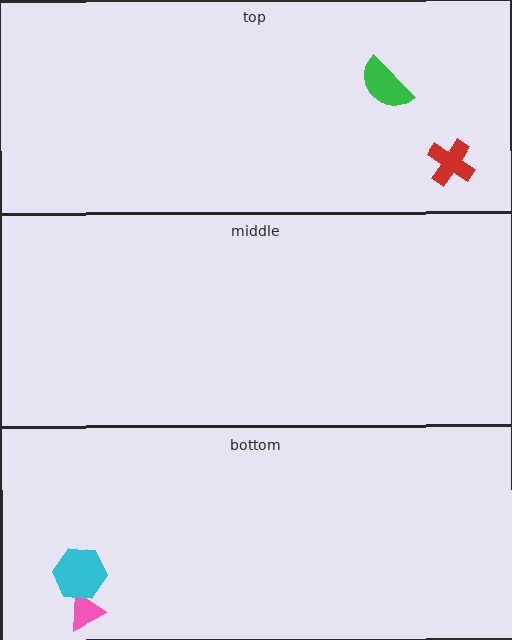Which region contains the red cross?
The top region.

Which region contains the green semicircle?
The top region.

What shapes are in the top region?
The green semicircle, the red cross.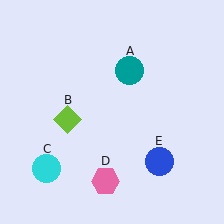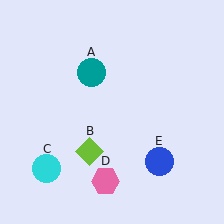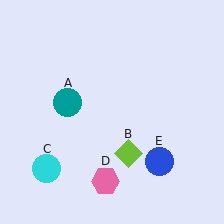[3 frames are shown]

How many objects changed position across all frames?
2 objects changed position: teal circle (object A), lime diamond (object B).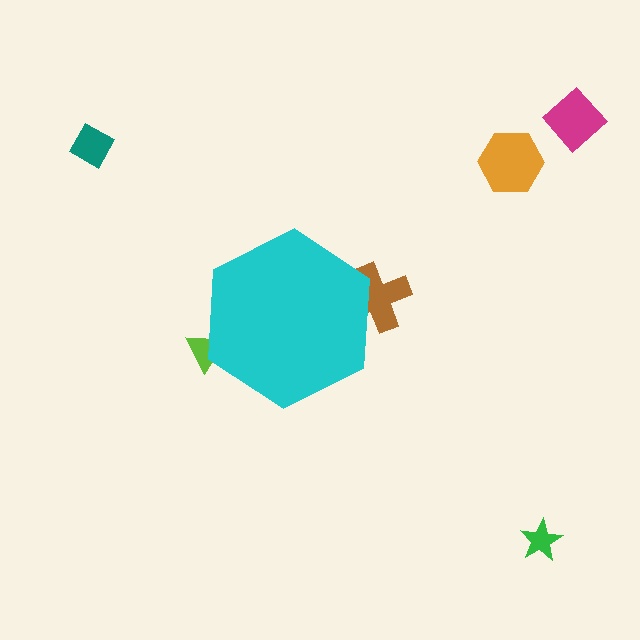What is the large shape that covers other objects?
A cyan hexagon.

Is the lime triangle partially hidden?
Yes, the lime triangle is partially hidden behind the cyan hexagon.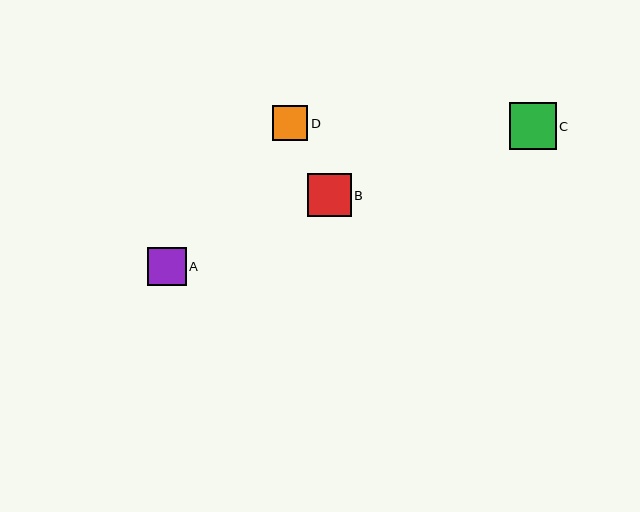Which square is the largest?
Square C is the largest with a size of approximately 47 pixels.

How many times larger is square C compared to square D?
Square C is approximately 1.3 times the size of square D.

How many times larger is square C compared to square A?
Square C is approximately 1.2 times the size of square A.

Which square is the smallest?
Square D is the smallest with a size of approximately 35 pixels.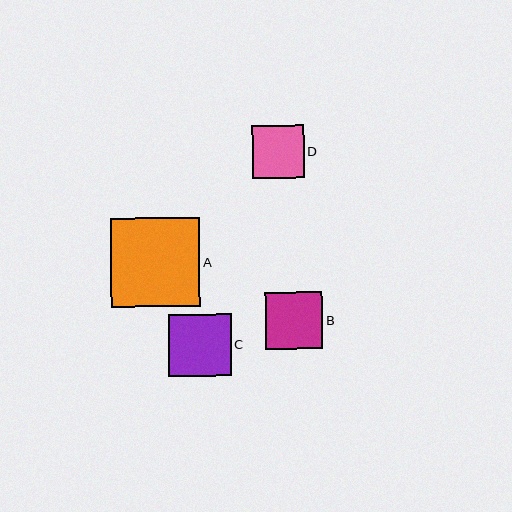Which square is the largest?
Square A is the largest with a size of approximately 89 pixels.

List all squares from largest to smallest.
From largest to smallest: A, C, B, D.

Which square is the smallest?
Square D is the smallest with a size of approximately 52 pixels.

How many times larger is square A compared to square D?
Square A is approximately 1.7 times the size of square D.